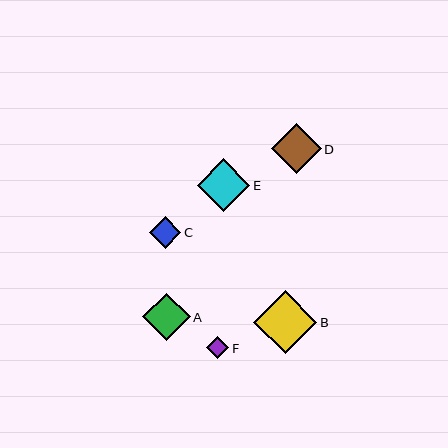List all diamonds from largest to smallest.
From largest to smallest: B, E, D, A, C, F.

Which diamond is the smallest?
Diamond F is the smallest with a size of approximately 22 pixels.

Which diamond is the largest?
Diamond B is the largest with a size of approximately 63 pixels.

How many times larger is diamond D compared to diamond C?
Diamond D is approximately 1.6 times the size of diamond C.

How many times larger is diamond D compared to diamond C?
Diamond D is approximately 1.6 times the size of diamond C.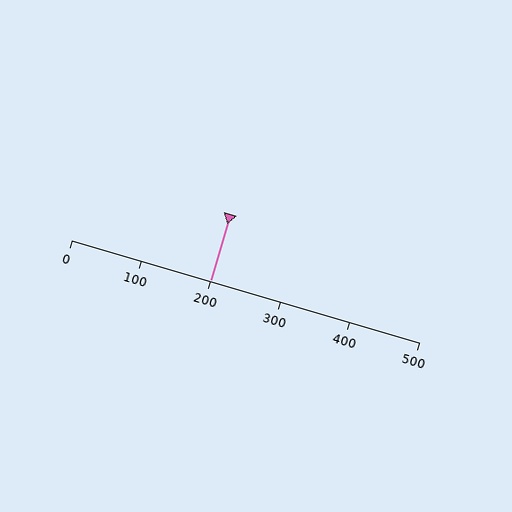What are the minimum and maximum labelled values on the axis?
The axis runs from 0 to 500.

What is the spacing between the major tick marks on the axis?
The major ticks are spaced 100 apart.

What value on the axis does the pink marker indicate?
The marker indicates approximately 200.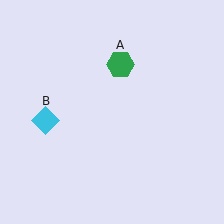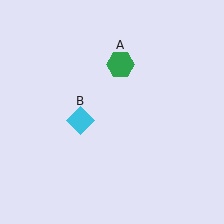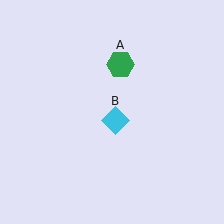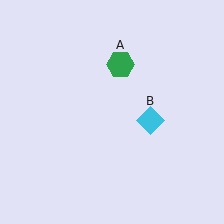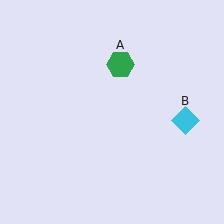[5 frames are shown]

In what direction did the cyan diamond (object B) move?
The cyan diamond (object B) moved right.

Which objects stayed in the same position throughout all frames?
Green hexagon (object A) remained stationary.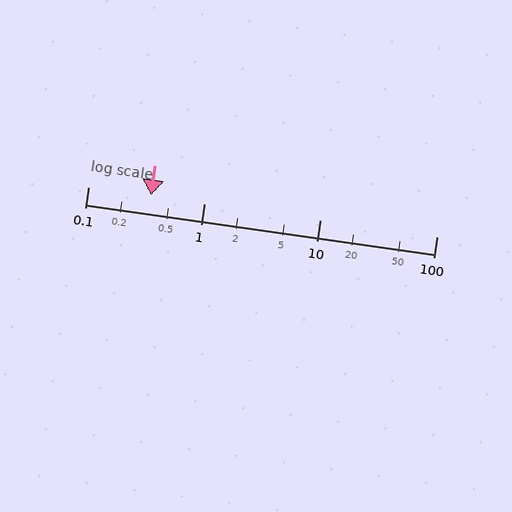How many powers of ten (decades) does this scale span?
The scale spans 3 decades, from 0.1 to 100.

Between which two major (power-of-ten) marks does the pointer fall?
The pointer is between 0.1 and 1.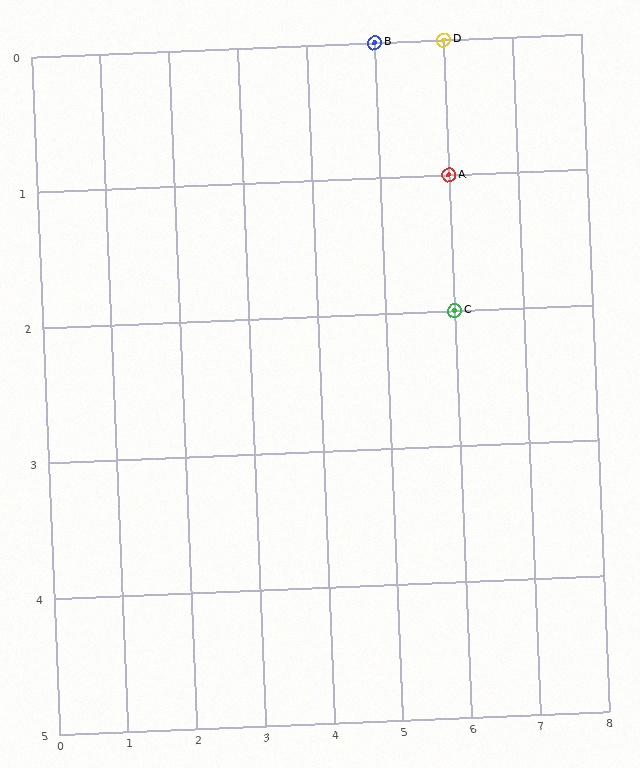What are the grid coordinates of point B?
Point B is at grid coordinates (5, 0).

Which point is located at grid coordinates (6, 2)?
Point C is at (6, 2).